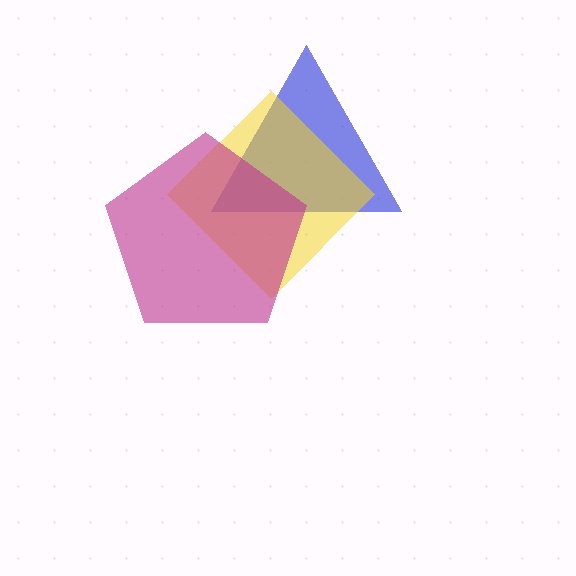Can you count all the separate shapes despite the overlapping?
Yes, there are 3 separate shapes.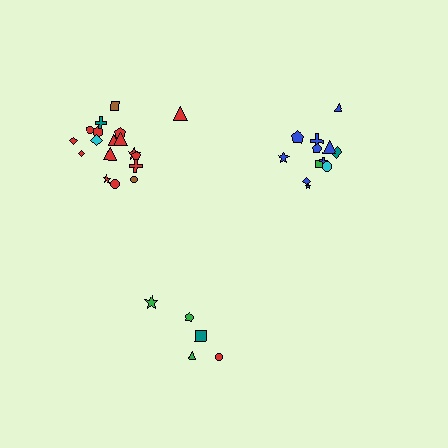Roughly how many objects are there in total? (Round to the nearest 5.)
Roughly 35 objects in total.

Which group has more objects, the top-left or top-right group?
The top-left group.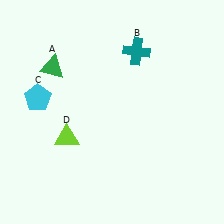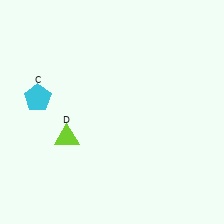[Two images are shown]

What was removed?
The teal cross (B), the green triangle (A) were removed in Image 2.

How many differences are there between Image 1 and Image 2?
There are 2 differences between the two images.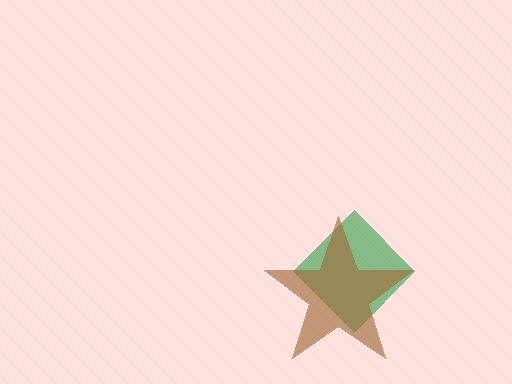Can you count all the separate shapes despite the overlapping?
Yes, there are 2 separate shapes.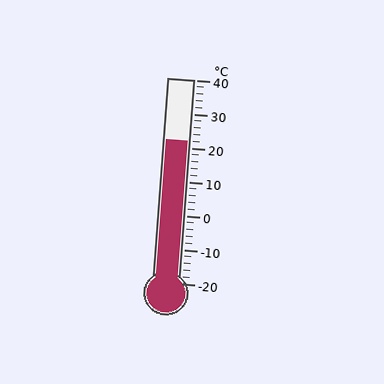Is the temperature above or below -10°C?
The temperature is above -10°C.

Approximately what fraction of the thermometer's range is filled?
The thermometer is filled to approximately 70% of its range.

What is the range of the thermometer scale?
The thermometer scale ranges from -20°C to 40°C.